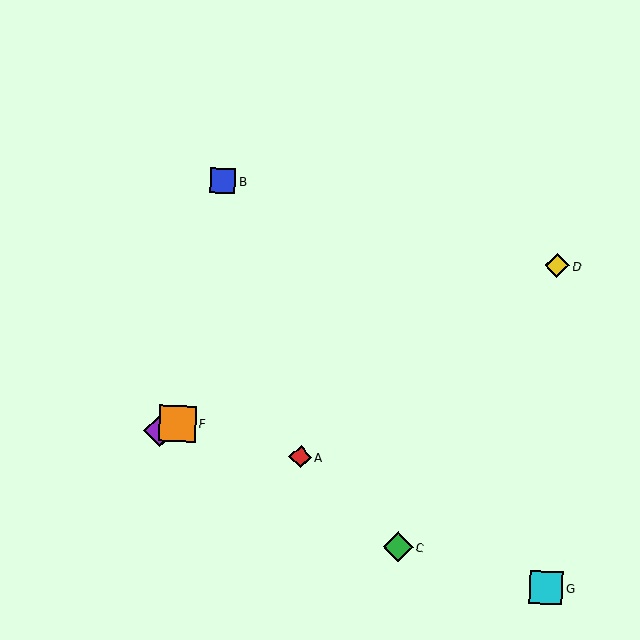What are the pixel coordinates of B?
Object B is at (223, 181).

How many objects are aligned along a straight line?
3 objects (D, E, F) are aligned along a straight line.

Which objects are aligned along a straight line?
Objects D, E, F are aligned along a straight line.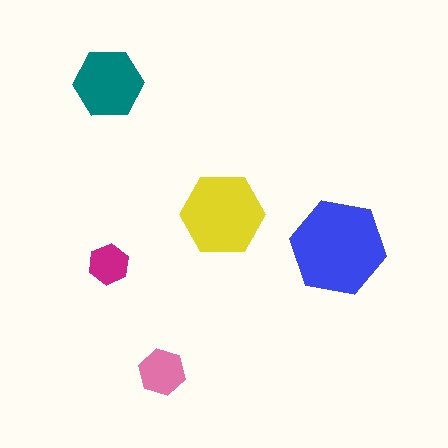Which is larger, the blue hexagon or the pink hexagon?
The blue one.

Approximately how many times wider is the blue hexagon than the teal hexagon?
About 1.5 times wider.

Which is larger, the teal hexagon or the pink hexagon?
The teal one.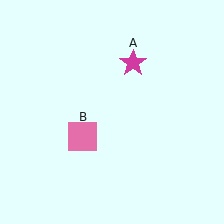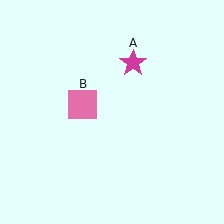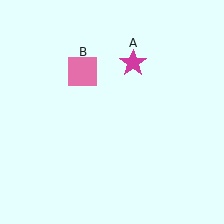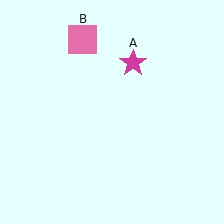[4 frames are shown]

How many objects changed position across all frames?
1 object changed position: pink square (object B).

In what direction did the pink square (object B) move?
The pink square (object B) moved up.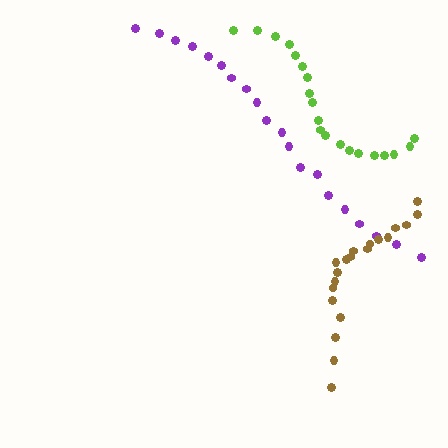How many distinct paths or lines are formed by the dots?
There are 3 distinct paths.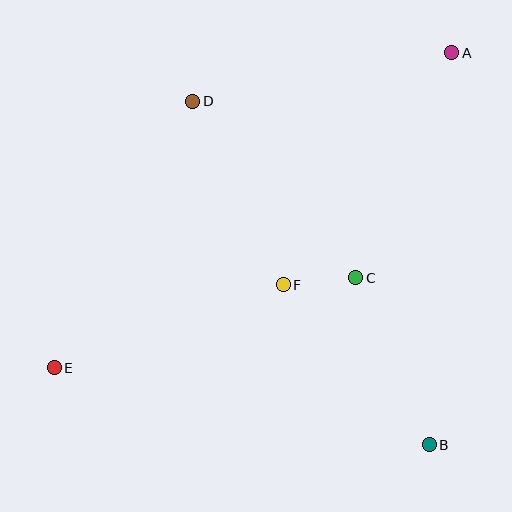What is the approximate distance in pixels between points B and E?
The distance between B and E is approximately 382 pixels.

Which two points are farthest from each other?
Points A and E are farthest from each other.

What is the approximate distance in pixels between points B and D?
The distance between B and D is approximately 417 pixels.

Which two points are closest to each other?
Points C and F are closest to each other.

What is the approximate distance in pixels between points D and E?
The distance between D and E is approximately 300 pixels.